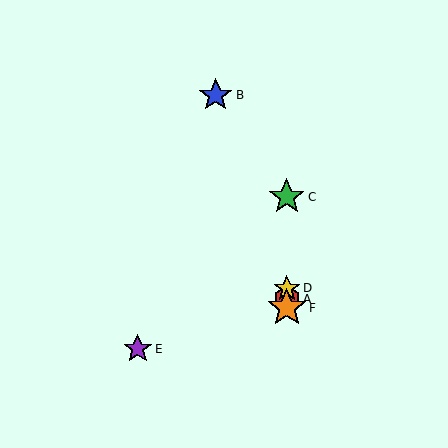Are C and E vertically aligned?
No, C is at x≈287 and E is at x≈138.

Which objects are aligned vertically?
Objects A, C, D, F are aligned vertically.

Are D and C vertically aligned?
Yes, both are at x≈287.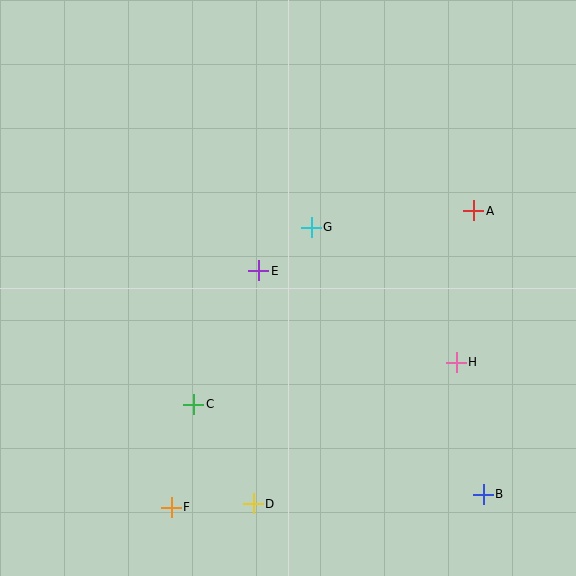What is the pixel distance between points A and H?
The distance between A and H is 152 pixels.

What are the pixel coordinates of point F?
Point F is at (171, 507).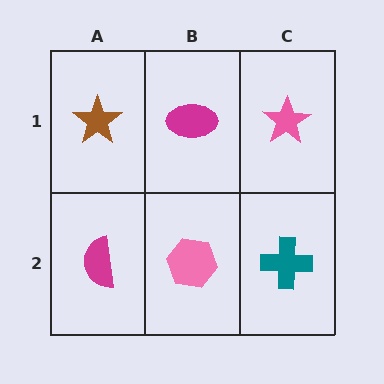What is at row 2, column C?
A teal cross.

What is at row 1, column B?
A magenta ellipse.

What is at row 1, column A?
A brown star.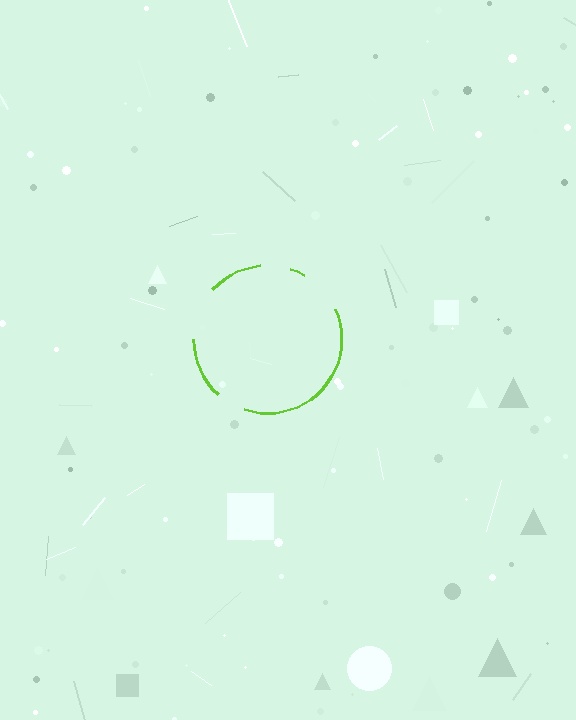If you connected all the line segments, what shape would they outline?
They would outline a circle.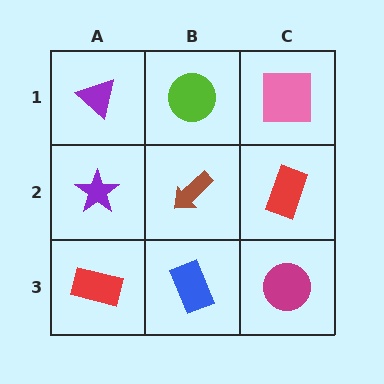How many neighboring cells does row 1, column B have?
3.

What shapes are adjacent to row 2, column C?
A pink square (row 1, column C), a magenta circle (row 3, column C), a brown arrow (row 2, column B).